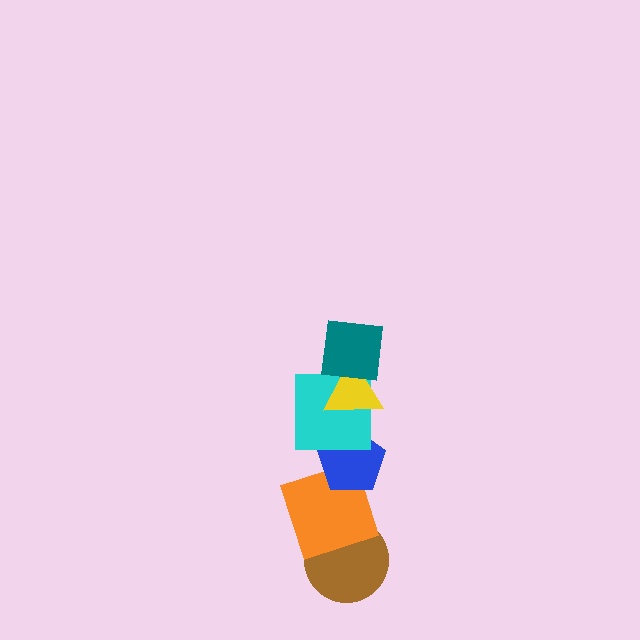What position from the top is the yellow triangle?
The yellow triangle is 2nd from the top.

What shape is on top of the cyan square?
The yellow triangle is on top of the cyan square.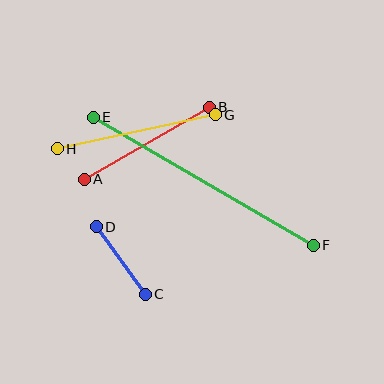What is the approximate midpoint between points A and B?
The midpoint is at approximately (147, 143) pixels.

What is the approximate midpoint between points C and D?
The midpoint is at approximately (121, 260) pixels.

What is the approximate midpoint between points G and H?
The midpoint is at approximately (136, 132) pixels.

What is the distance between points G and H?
The distance is approximately 161 pixels.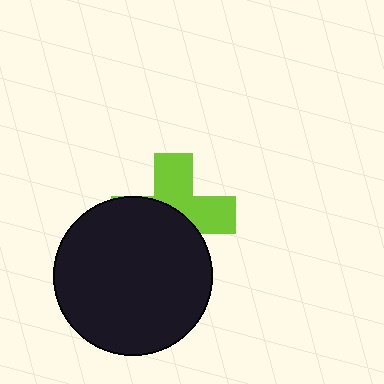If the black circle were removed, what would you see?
You would see the complete lime cross.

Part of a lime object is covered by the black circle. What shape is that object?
It is a cross.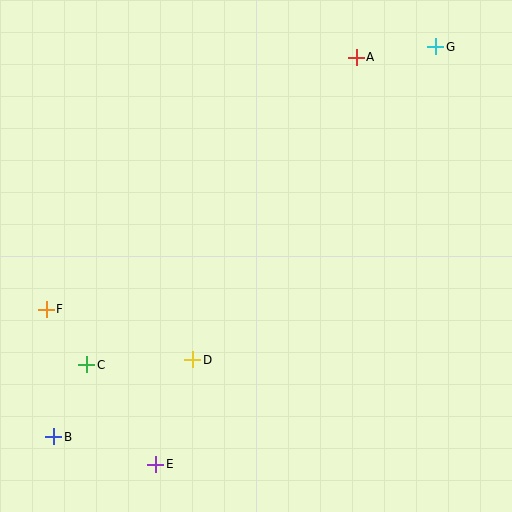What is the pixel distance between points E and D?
The distance between E and D is 111 pixels.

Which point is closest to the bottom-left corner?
Point B is closest to the bottom-left corner.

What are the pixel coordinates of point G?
Point G is at (436, 47).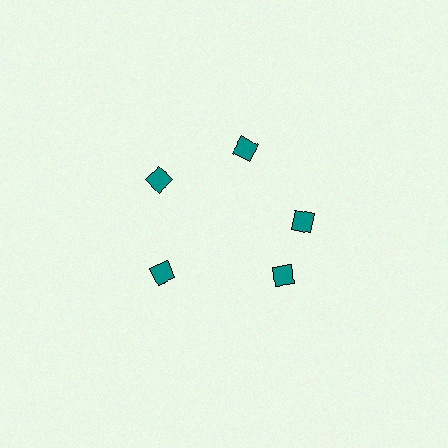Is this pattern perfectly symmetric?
No. The 5 teal diamonds are arranged in a ring, but one element near the 5 o'clock position is rotated out of alignment along the ring, breaking the 5-fold rotational symmetry.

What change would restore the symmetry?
The symmetry would be restored by rotating it back into even spacing with its neighbors so that all 5 diamonds sit at equal angles and equal distance from the center.